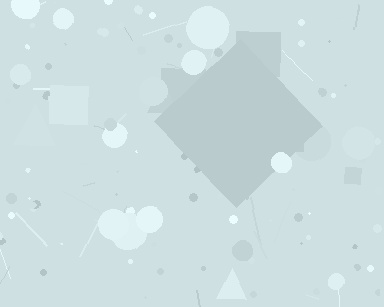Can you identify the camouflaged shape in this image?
The camouflaged shape is a diamond.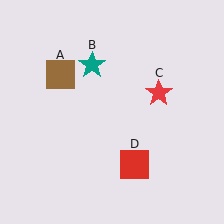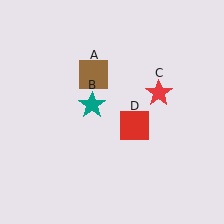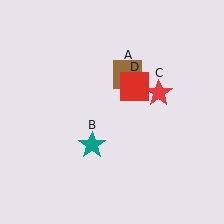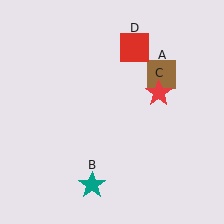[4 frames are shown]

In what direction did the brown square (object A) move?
The brown square (object A) moved right.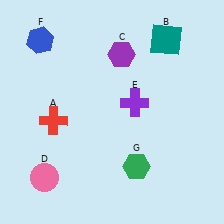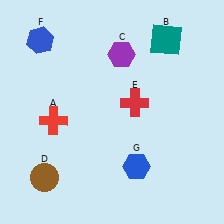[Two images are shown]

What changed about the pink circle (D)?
In Image 1, D is pink. In Image 2, it changed to brown.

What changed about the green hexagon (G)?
In Image 1, G is green. In Image 2, it changed to blue.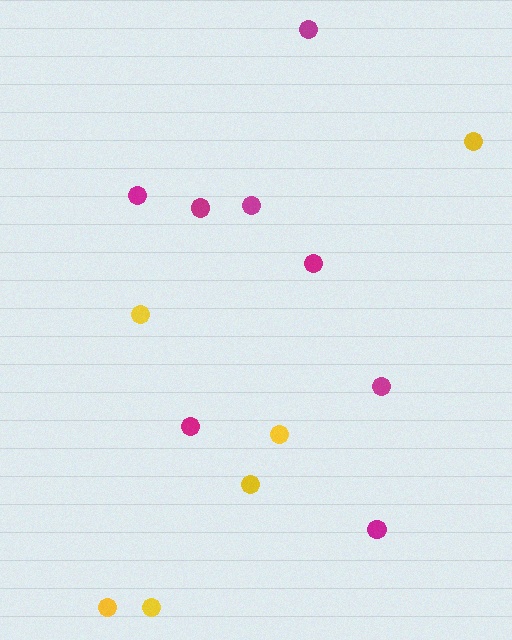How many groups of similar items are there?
There are 2 groups: one group of yellow circles (6) and one group of magenta circles (8).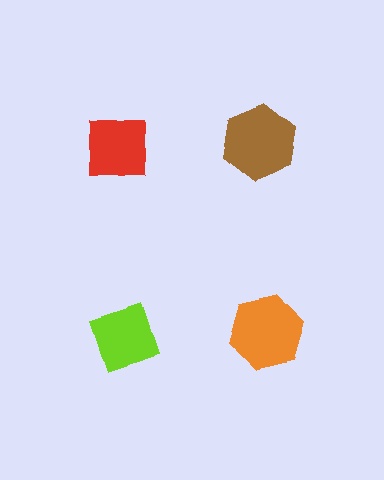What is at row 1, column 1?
A red square.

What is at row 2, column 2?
An orange hexagon.